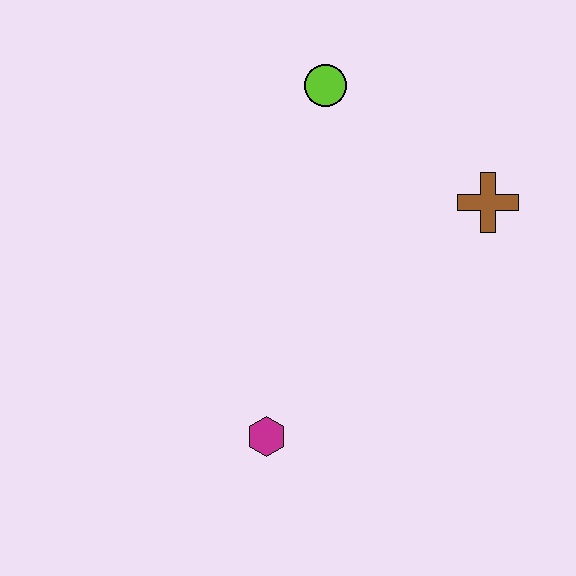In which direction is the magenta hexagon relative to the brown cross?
The magenta hexagon is below the brown cross.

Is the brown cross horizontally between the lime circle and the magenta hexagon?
No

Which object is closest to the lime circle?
The brown cross is closest to the lime circle.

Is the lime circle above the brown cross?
Yes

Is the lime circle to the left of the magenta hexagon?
No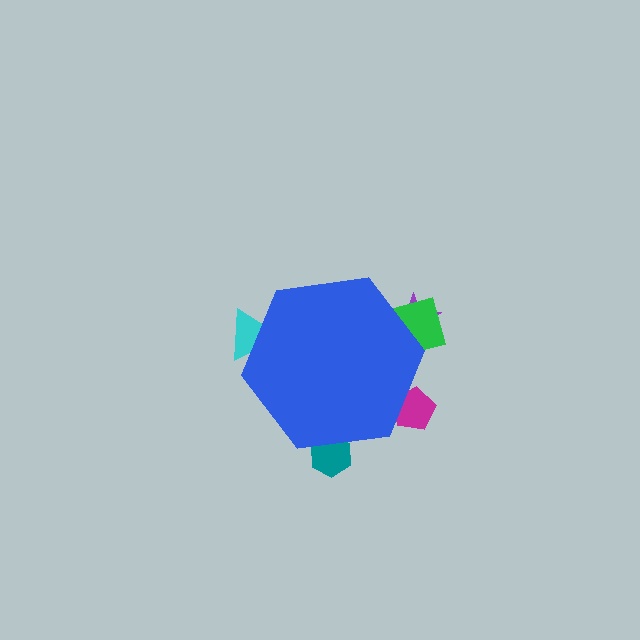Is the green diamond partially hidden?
Yes, the green diamond is partially hidden behind the blue hexagon.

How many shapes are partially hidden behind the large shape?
5 shapes are partially hidden.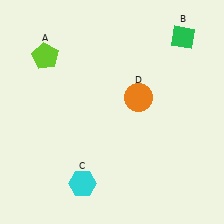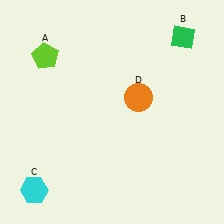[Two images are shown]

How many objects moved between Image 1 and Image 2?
1 object moved between the two images.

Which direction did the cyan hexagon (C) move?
The cyan hexagon (C) moved left.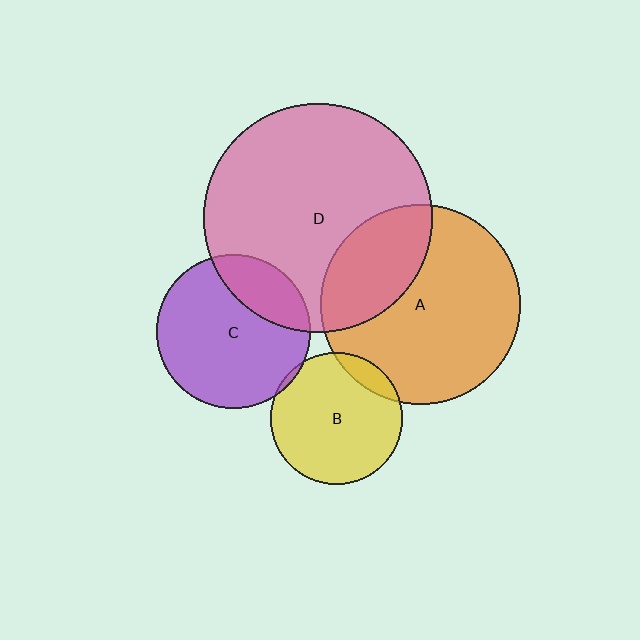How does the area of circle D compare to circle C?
Approximately 2.2 times.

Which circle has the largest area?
Circle D (pink).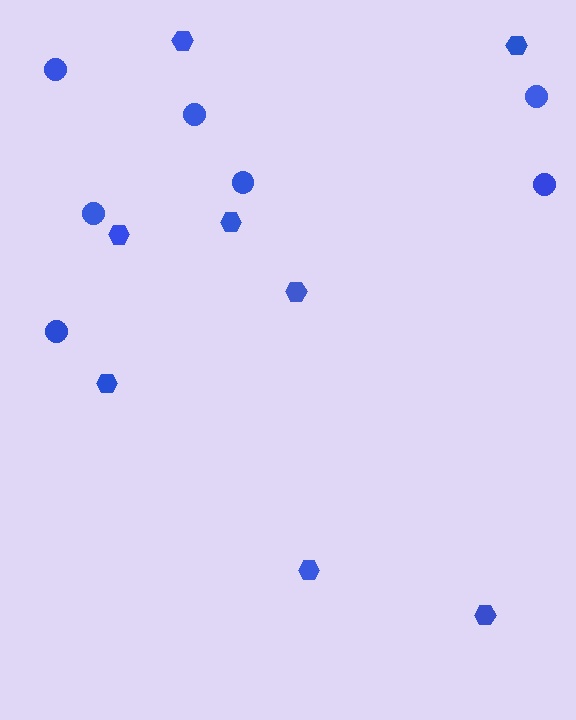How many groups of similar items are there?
There are 2 groups: one group of hexagons (8) and one group of circles (7).